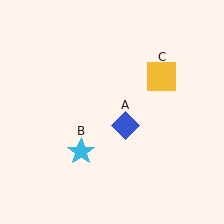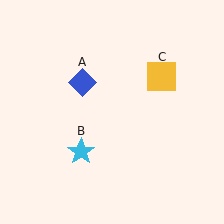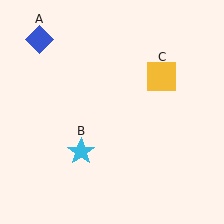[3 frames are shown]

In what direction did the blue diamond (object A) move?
The blue diamond (object A) moved up and to the left.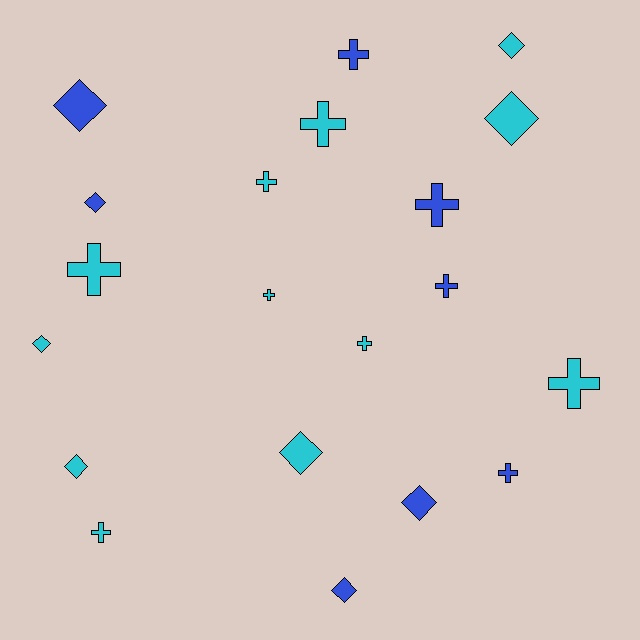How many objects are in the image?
There are 20 objects.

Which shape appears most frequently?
Cross, with 11 objects.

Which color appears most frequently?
Cyan, with 12 objects.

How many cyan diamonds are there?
There are 5 cyan diamonds.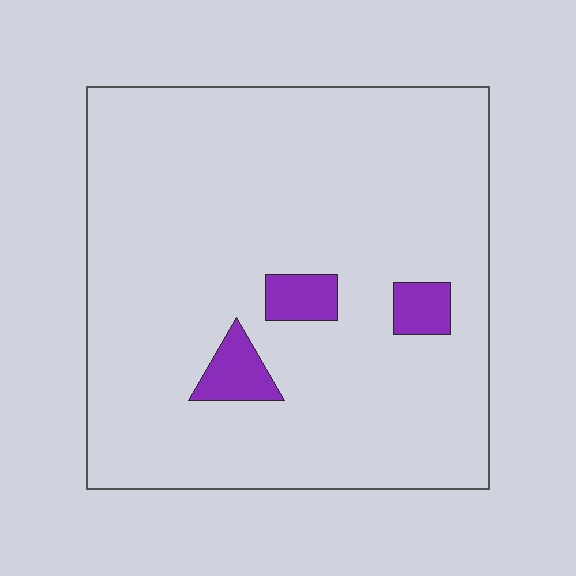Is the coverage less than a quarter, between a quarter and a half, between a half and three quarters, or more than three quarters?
Less than a quarter.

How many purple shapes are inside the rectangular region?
3.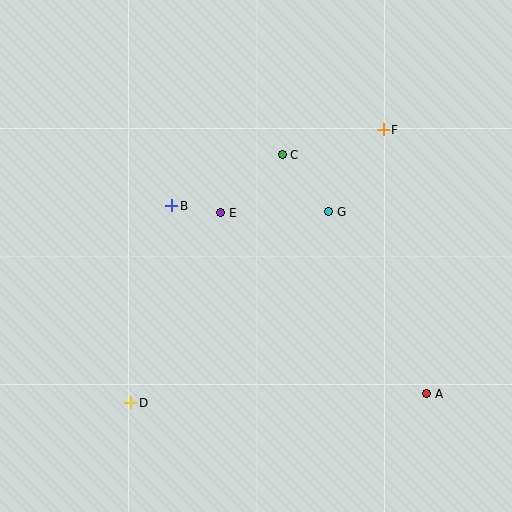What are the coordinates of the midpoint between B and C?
The midpoint between B and C is at (227, 180).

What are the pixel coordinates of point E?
Point E is at (221, 213).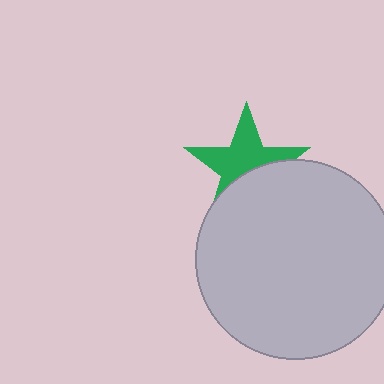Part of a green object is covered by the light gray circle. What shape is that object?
It is a star.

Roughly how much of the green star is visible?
About half of it is visible (roughly 58%).